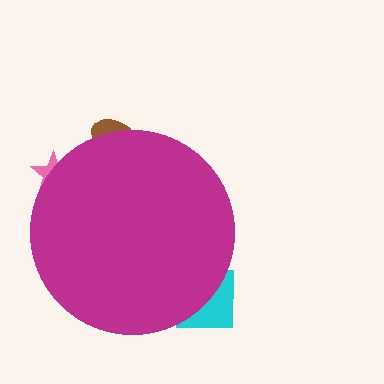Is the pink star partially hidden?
Yes, the pink star is partially hidden behind the magenta circle.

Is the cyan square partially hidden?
Yes, the cyan square is partially hidden behind the magenta circle.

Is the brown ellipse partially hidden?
Yes, the brown ellipse is partially hidden behind the magenta circle.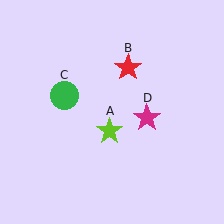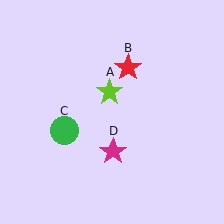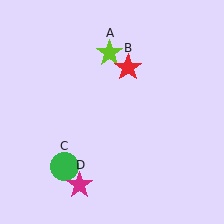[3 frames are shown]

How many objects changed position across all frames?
3 objects changed position: lime star (object A), green circle (object C), magenta star (object D).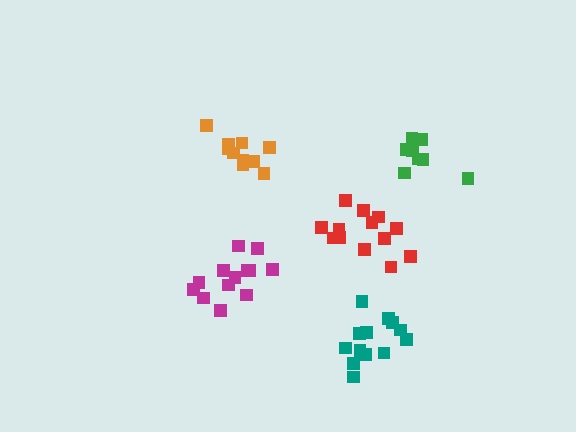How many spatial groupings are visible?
There are 5 spatial groupings.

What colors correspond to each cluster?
The clusters are colored: orange, red, green, magenta, teal.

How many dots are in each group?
Group 1: 10 dots, Group 2: 13 dots, Group 3: 9 dots, Group 4: 13 dots, Group 5: 13 dots (58 total).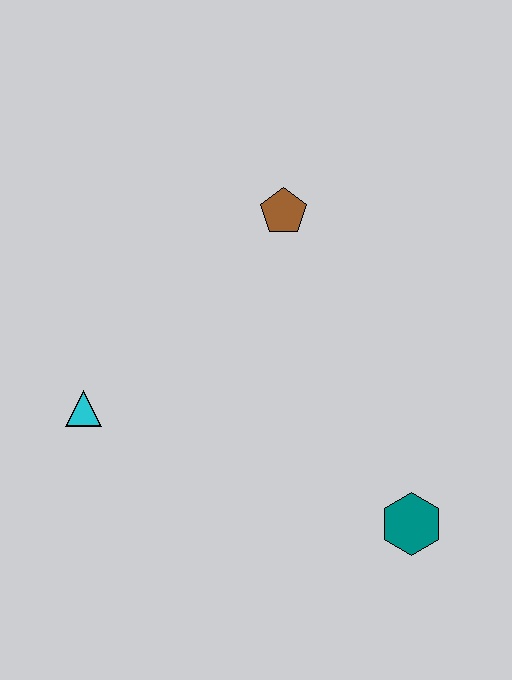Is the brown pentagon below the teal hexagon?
No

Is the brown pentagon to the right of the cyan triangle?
Yes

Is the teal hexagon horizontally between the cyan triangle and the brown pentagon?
No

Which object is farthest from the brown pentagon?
The teal hexagon is farthest from the brown pentagon.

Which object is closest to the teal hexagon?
The brown pentagon is closest to the teal hexagon.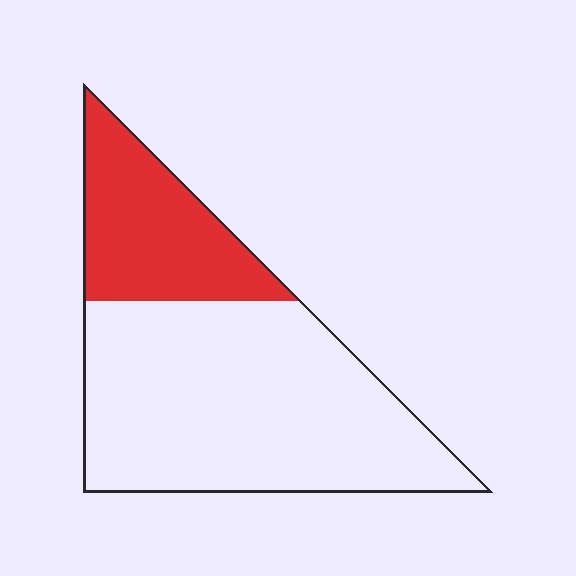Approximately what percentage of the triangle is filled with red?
Approximately 30%.